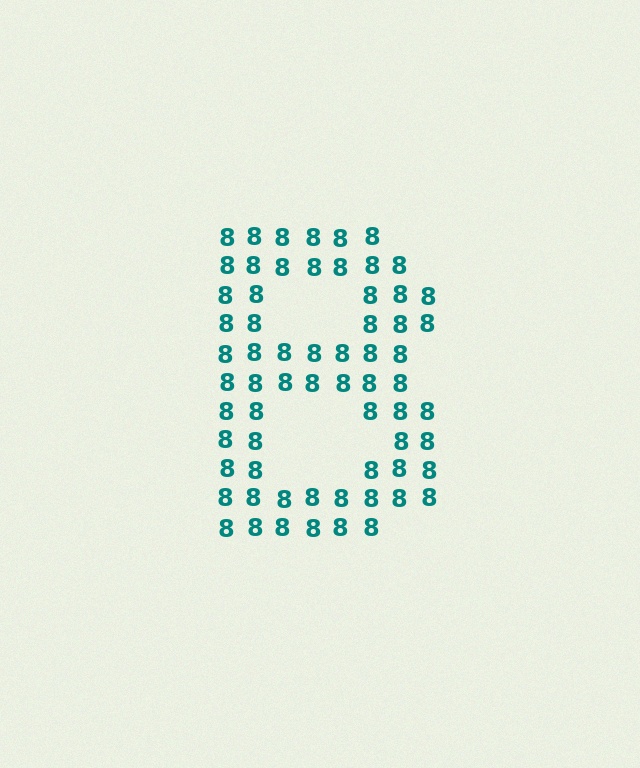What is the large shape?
The large shape is the letter B.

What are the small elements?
The small elements are digit 8's.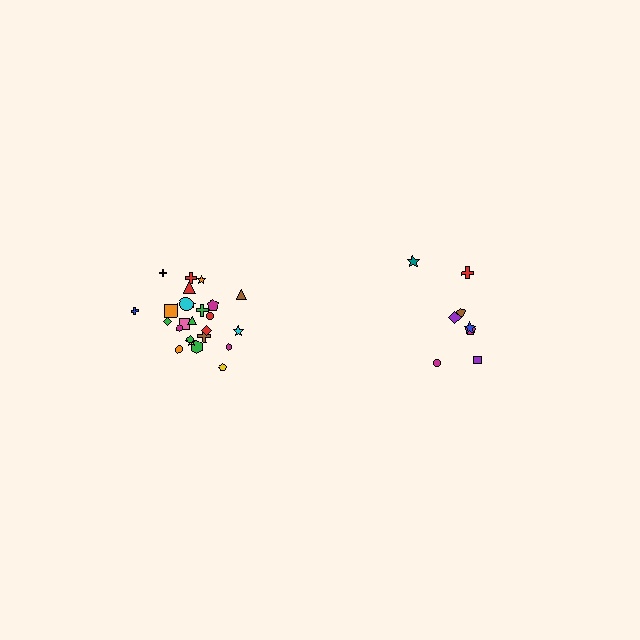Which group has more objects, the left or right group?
The left group.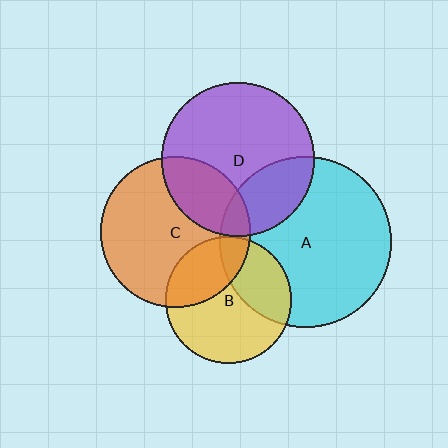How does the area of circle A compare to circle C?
Approximately 1.3 times.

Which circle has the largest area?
Circle A (cyan).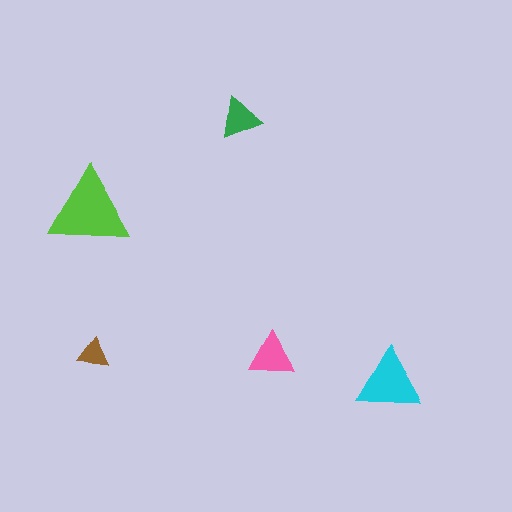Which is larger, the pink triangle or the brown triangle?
The pink one.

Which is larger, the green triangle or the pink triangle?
The pink one.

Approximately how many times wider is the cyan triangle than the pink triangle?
About 1.5 times wider.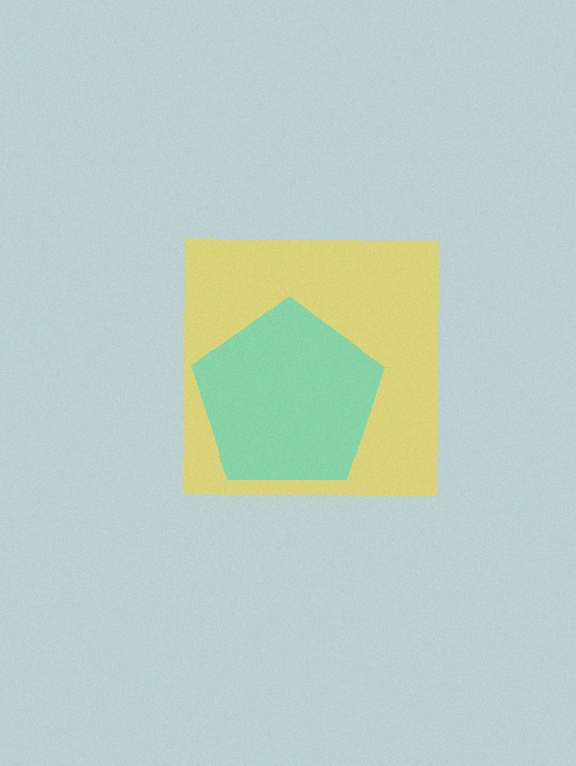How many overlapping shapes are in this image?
There are 2 overlapping shapes in the image.